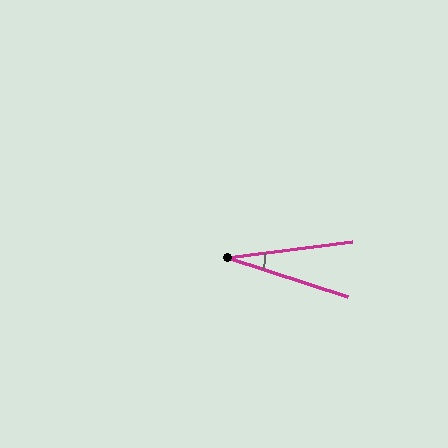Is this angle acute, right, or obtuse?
It is acute.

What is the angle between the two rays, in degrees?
Approximately 26 degrees.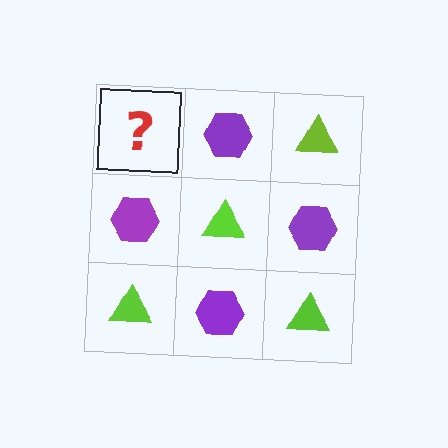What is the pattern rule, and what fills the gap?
The rule is that it alternates lime triangle and purple hexagon in a checkerboard pattern. The gap should be filled with a lime triangle.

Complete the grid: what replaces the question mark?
The question mark should be replaced with a lime triangle.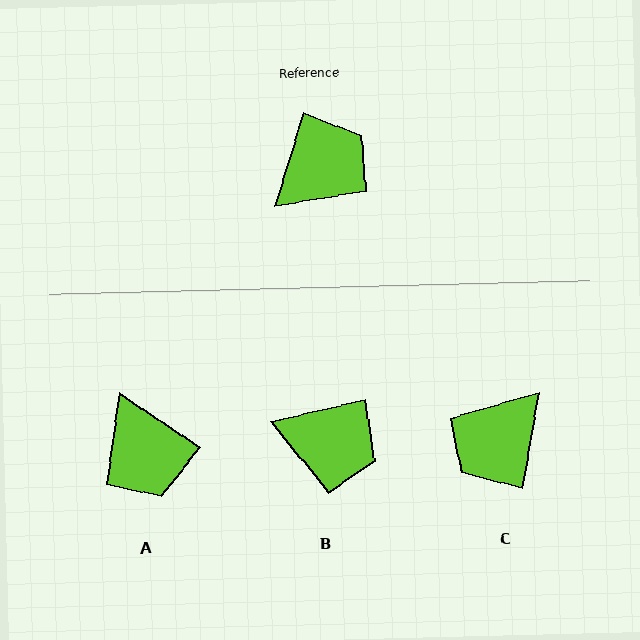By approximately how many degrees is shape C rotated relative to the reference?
Approximately 173 degrees clockwise.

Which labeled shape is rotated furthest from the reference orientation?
C, about 173 degrees away.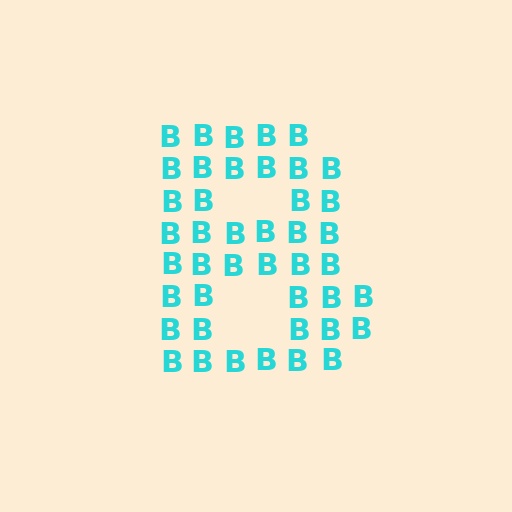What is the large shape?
The large shape is the letter B.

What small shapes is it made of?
It is made of small letter B's.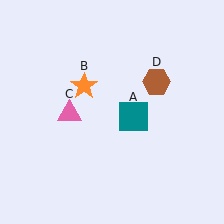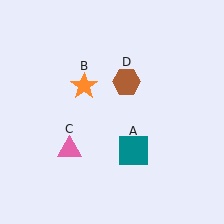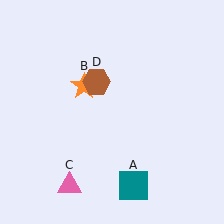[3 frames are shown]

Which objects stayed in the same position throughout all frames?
Orange star (object B) remained stationary.